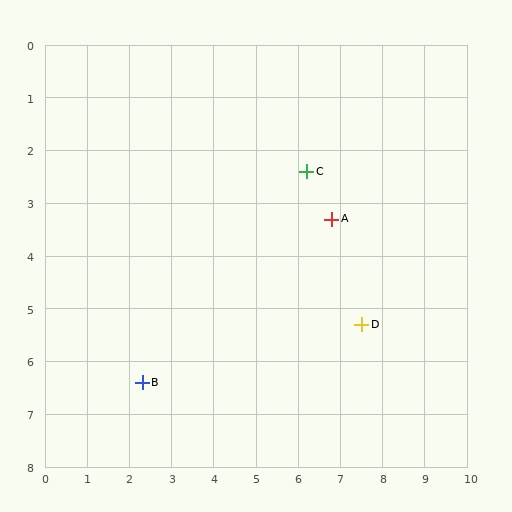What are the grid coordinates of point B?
Point B is at approximately (2.3, 6.4).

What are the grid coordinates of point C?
Point C is at approximately (6.2, 2.4).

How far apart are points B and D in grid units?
Points B and D are about 5.3 grid units apart.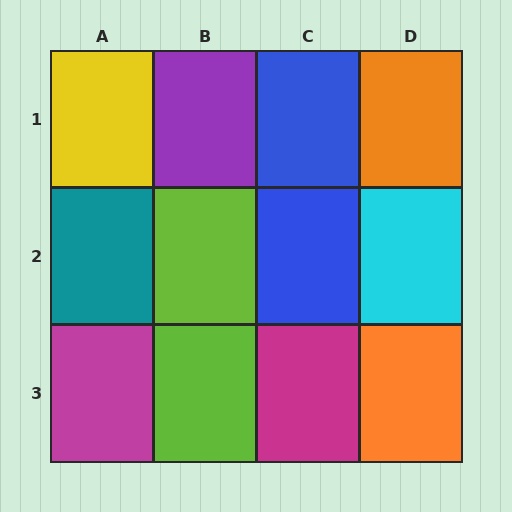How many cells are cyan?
1 cell is cyan.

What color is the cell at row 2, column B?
Lime.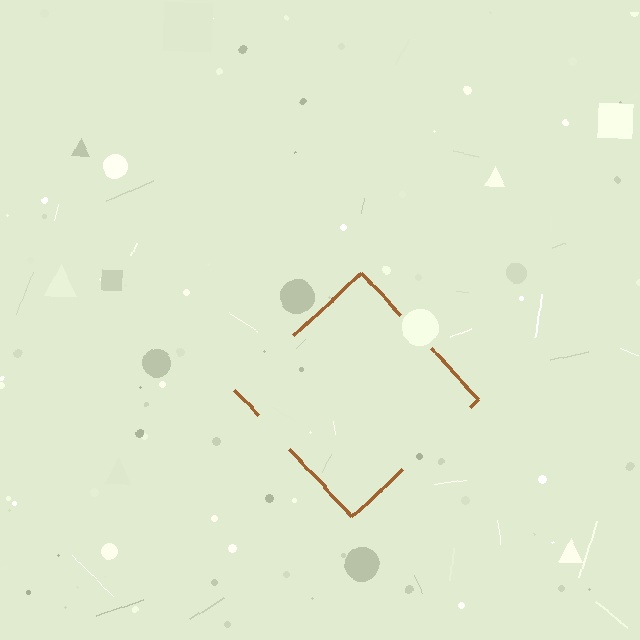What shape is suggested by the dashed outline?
The dashed outline suggests a diamond.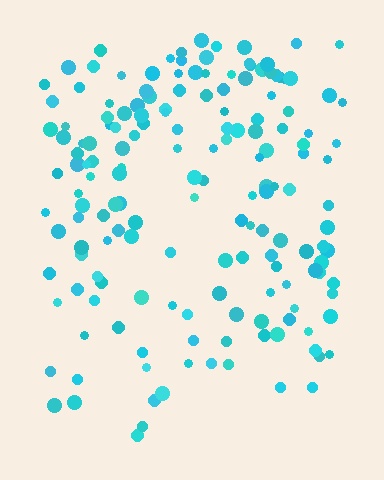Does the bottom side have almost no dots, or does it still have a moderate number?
Still a moderate number, just noticeably fewer than the top.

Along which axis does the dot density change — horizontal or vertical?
Vertical.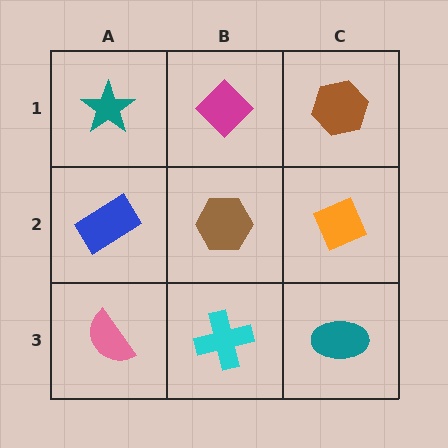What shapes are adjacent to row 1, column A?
A blue rectangle (row 2, column A), a magenta diamond (row 1, column B).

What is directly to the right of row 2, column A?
A brown hexagon.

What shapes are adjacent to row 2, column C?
A brown hexagon (row 1, column C), a teal ellipse (row 3, column C), a brown hexagon (row 2, column B).